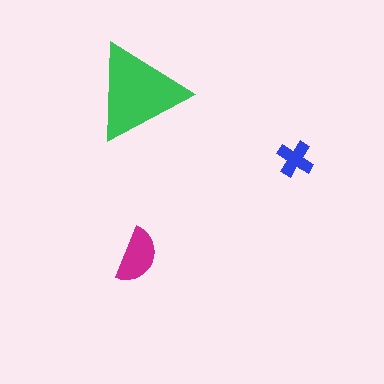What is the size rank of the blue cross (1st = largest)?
3rd.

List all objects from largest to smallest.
The green triangle, the magenta semicircle, the blue cross.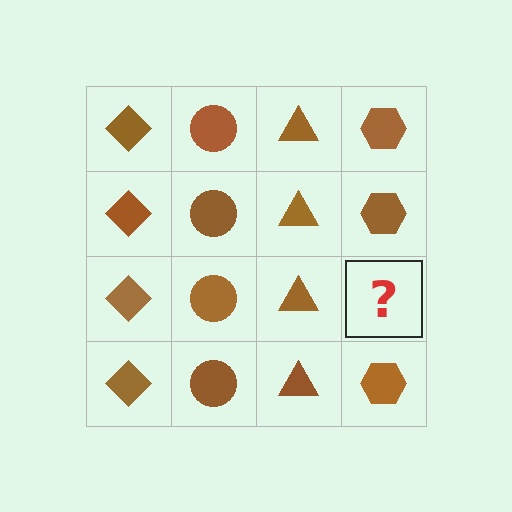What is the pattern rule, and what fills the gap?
The rule is that each column has a consistent shape. The gap should be filled with a brown hexagon.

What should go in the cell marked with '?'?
The missing cell should contain a brown hexagon.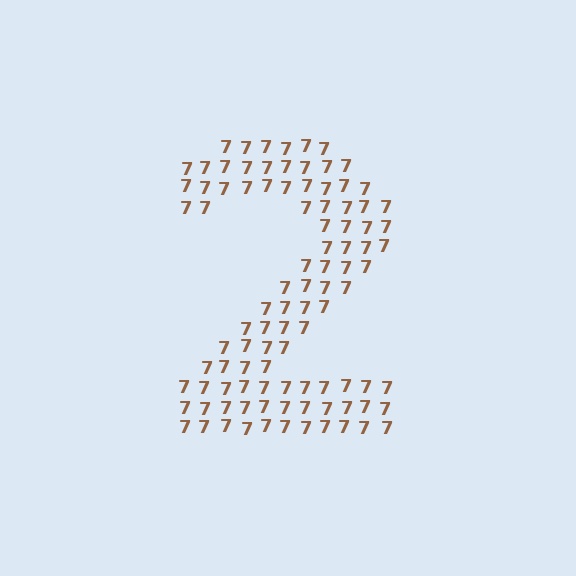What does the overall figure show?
The overall figure shows the digit 2.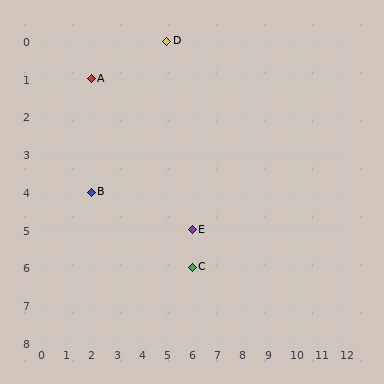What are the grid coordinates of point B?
Point B is at grid coordinates (2, 4).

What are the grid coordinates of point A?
Point A is at grid coordinates (2, 1).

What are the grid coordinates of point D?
Point D is at grid coordinates (5, 0).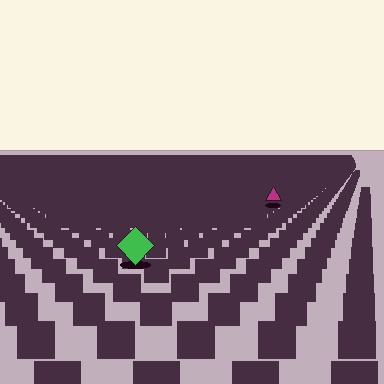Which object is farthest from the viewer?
The magenta triangle is farthest from the viewer. It appears smaller and the ground texture around it is denser.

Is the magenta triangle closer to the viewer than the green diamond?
No. The green diamond is closer — you can tell from the texture gradient: the ground texture is coarser near it.